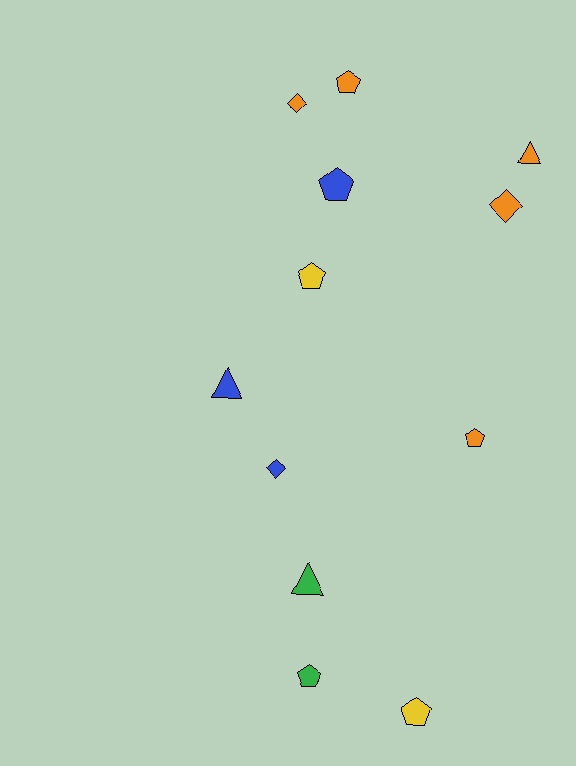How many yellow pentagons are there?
There are 2 yellow pentagons.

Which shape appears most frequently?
Pentagon, with 6 objects.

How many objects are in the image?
There are 12 objects.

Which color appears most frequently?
Orange, with 5 objects.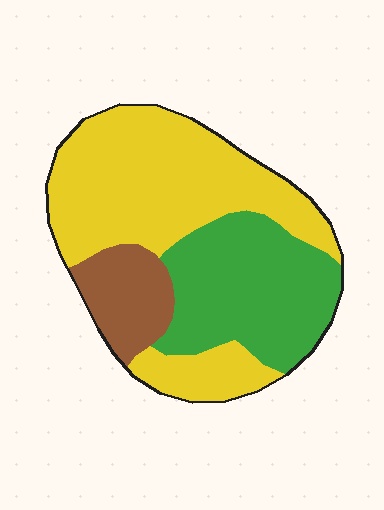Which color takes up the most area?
Yellow, at roughly 55%.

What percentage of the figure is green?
Green takes up between a quarter and a half of the figure.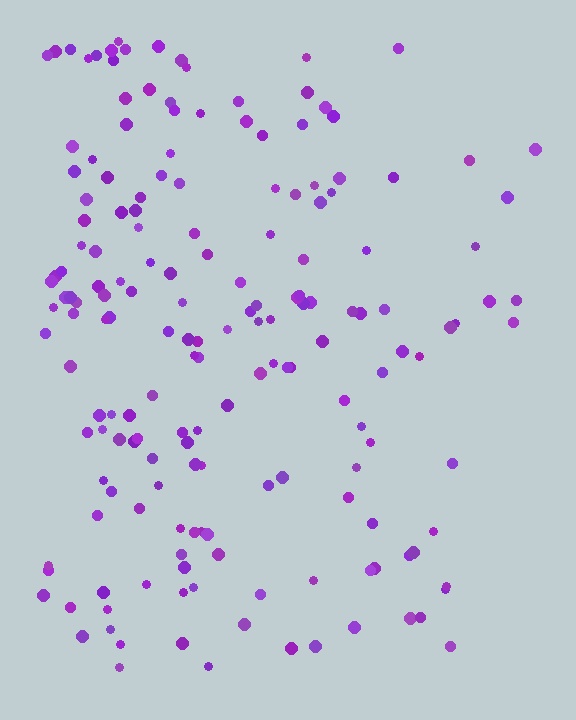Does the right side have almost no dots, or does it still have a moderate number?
Still a moderate number, just noticeably fewer than the left.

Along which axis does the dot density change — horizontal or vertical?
Horizontal.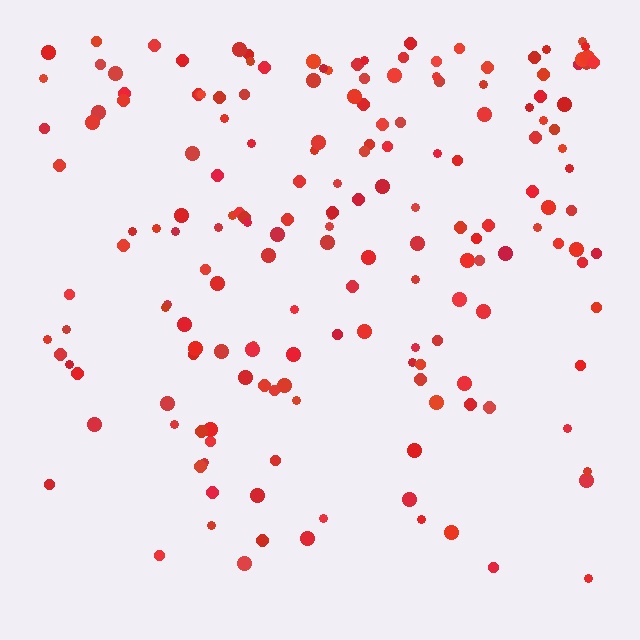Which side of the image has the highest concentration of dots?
The top.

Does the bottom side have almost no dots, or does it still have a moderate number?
Still a moderate number, just noticeably fewer than the top.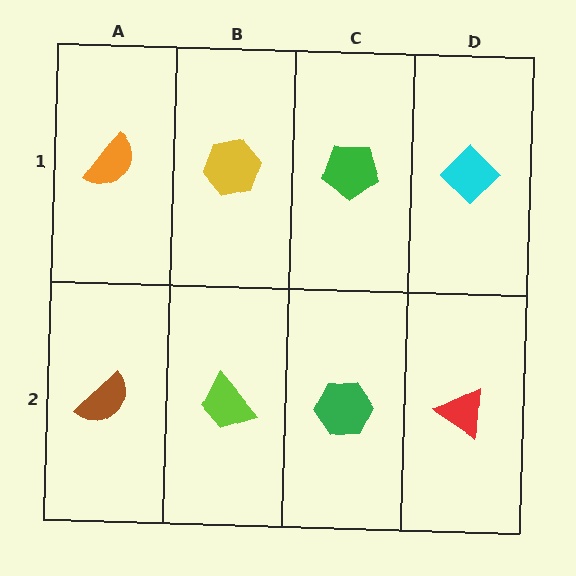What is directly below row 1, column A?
A brown semicircle.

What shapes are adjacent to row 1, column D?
A red triangle (row 2, column D), a green pentagon (row 1, column C).